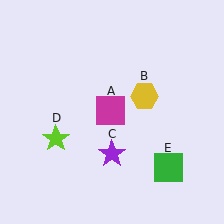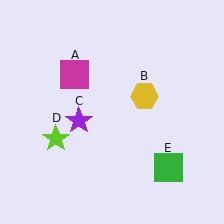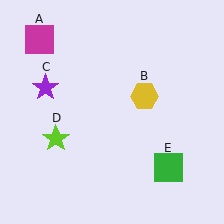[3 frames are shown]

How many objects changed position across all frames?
2 objects changed position: magenta square (object A), purple star (object C).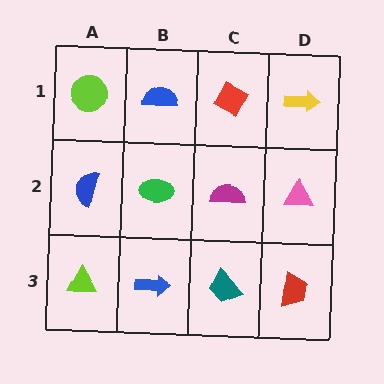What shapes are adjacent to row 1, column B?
A green ellipse (row 2, column B), a lime circle (row 1, column A), a red diamond (row 1, column C).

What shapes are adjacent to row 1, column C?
A magenta semicircle (row 2, column C), a blue semicircle (row 1, column B), a yellow arrow (row 1, column D).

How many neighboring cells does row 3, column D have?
2.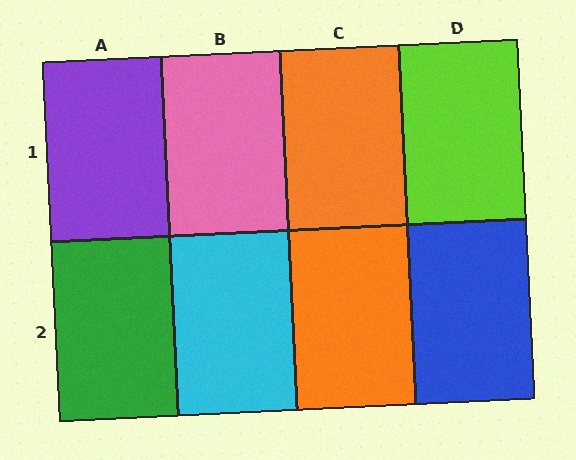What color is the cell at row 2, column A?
Green.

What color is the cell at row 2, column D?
Blue.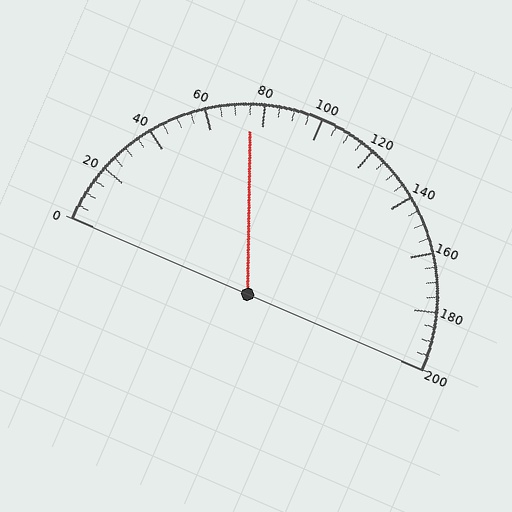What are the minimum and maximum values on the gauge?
The gauge ranges from 0 to 200.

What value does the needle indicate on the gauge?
The needle indicates approximately 75.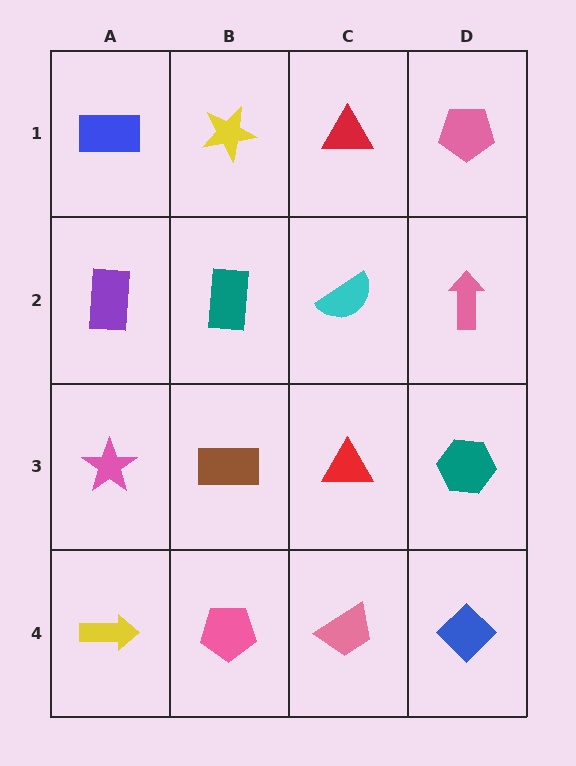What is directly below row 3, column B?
A pink pentagon.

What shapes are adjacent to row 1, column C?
A cyan semicircle (row 2, column C), a yellow star (row 1, column B), a pink pentagon (row 1, column D).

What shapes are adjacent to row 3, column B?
A teal rectangle (row 2, column B), a pink pentagon (row 4, column B), a pink star (row 3, column A), a red triangle (row 3, column C).